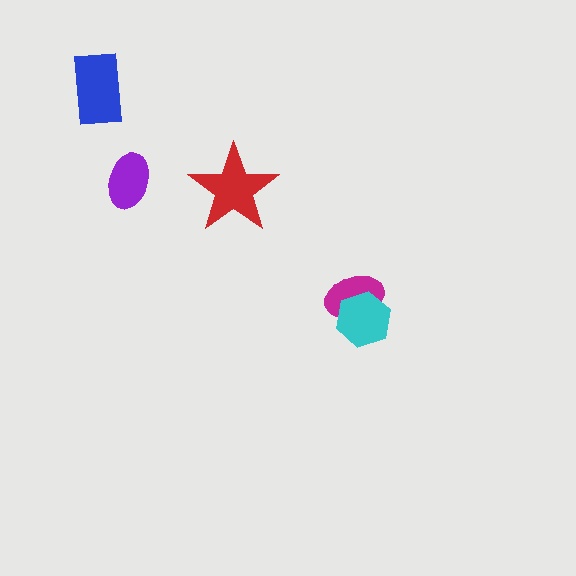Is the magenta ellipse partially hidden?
Yes, it is partially covered by another shape.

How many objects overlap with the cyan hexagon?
1 object overlaps with the cyan hexagon.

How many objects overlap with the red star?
0 objects overlap with the red star.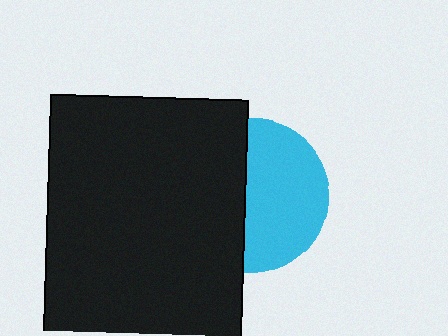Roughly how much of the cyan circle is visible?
About half of it is visible (roughly 54%).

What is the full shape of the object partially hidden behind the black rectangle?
The partially hidden object is a cyan circle.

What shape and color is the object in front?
The object in front is a black rectangle.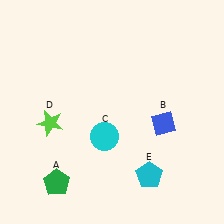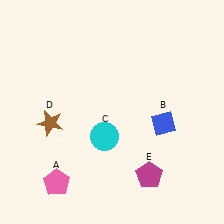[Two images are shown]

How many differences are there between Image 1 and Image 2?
There are 3 differences between the two images.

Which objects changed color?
A changed from green to pink. D changed from lime to brown. E changed from cyan to magenta.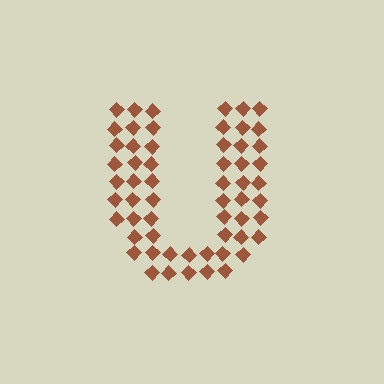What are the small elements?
The small elements are diamonds.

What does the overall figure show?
The overall figure shows the letter U.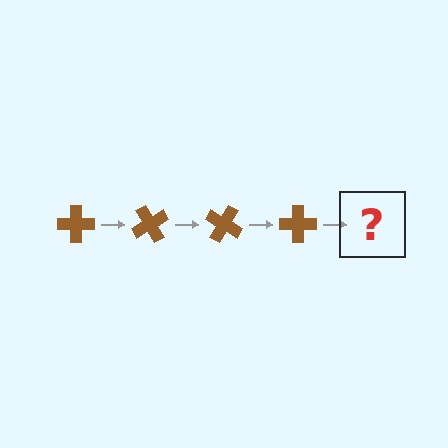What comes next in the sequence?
The next element should be a brown cross rotated 240 degrees.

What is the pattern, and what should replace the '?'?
The pattern is that the cross rotates 60 degrees each step. The '?' should be a brown cross rotated 240 degrees.